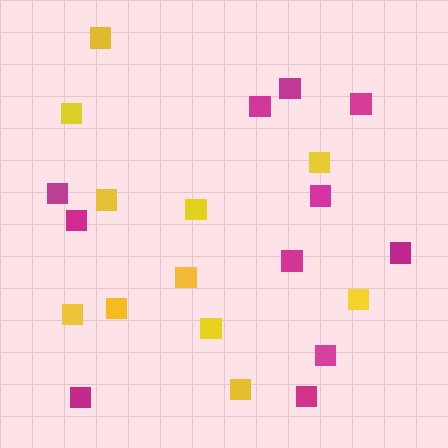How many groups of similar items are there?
There are 2 groups: one group of yellow squares (11) and one group of magenta squares (11).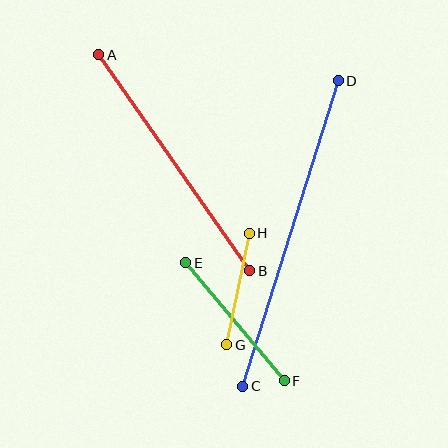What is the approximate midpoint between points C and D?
The midpoint is at approximately (290, 233) pixels.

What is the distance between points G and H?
The distance is approximately 114 pixels.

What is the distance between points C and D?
The distance is approximately 320 pixels.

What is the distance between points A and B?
The distance is approximately 264 pixels.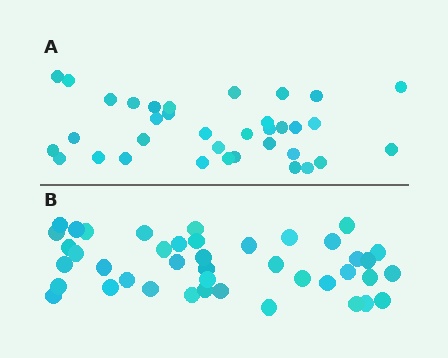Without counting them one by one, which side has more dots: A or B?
Region B (the bottom region) has more dots.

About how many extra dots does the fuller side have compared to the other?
Region B has roughly 8 or so more dots than region A.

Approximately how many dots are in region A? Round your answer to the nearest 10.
About 40 dots. (The exact count is 35, which rounds to 40.)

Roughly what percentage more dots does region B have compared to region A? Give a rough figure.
About 20% more.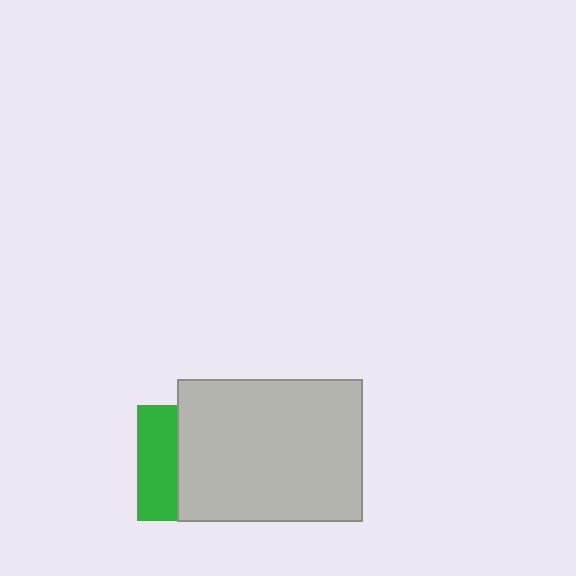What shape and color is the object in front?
The object in front is a light gray rectangle.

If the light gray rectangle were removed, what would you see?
You would see the complete green square.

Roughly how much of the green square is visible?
A small part of it is visible (roughly 34%).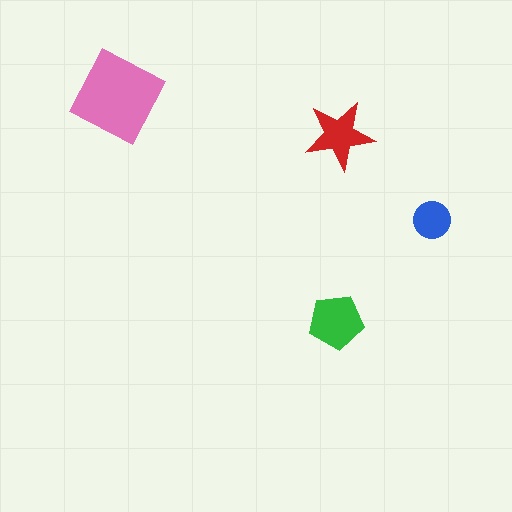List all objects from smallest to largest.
The blue circle, the red star, the green pentagon, the pink diamond.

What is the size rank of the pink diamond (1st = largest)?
1st.